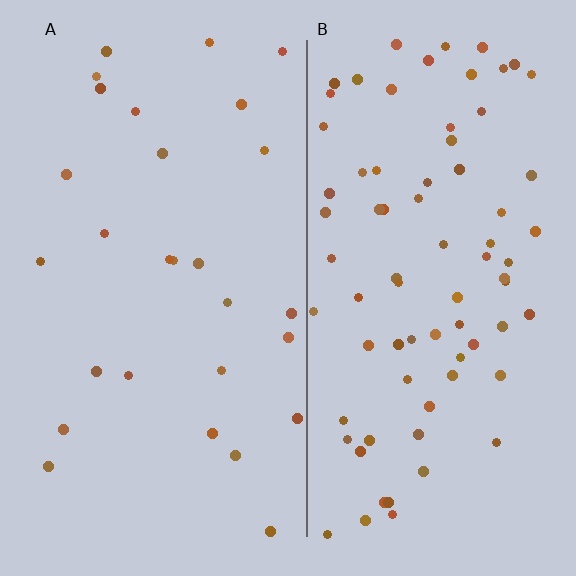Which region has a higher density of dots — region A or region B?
B (the right).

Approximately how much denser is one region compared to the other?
Approximately 2.8× — region B over region A.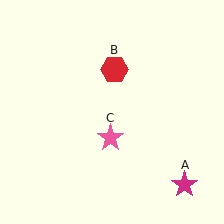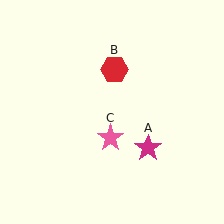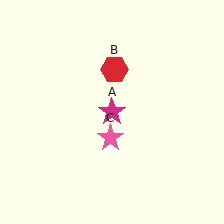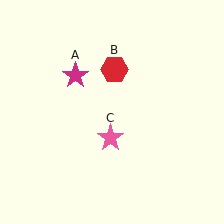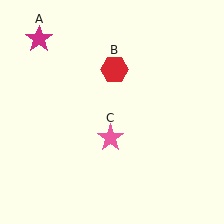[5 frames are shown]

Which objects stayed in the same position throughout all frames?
Red hexagon (object B) and pink star (object C) remained stationary.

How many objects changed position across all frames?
1 object changed position: magenta star (object A).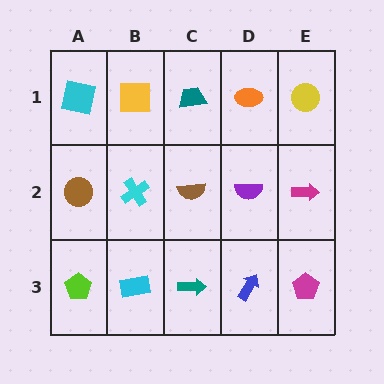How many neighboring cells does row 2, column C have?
4.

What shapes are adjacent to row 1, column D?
A purple semicircle (row 2, column D), a teal trapezoid (row 1, column C), a yellow circle (row 1, column E).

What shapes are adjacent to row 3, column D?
A purple semicircle (row 2, column D), a teal arrow (row 3, column C), a magenta pentagon (row 3, column E).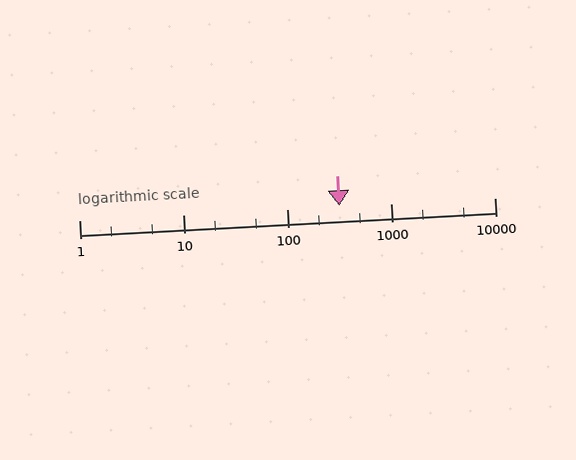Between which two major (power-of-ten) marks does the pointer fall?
The pointer is between 100 and 1000.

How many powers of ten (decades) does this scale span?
The scale spans 4 decades, from 1 to 10000.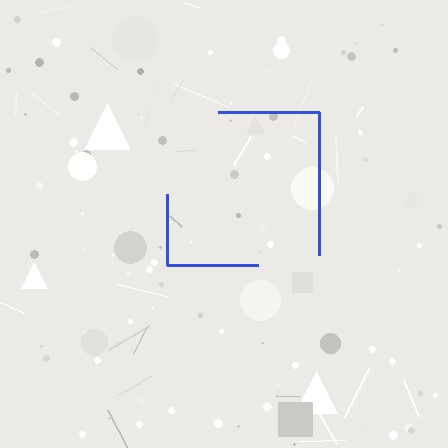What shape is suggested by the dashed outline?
The dashed outline suggests a square.